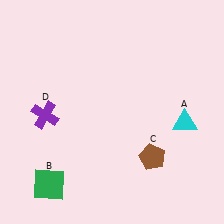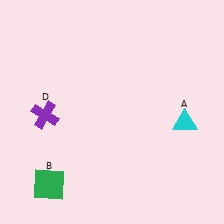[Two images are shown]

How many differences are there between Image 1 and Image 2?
There is 1 difference between the two images.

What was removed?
The brown pentagon (C) was removed in Image 2.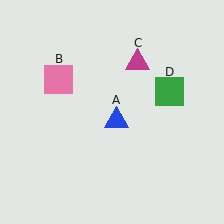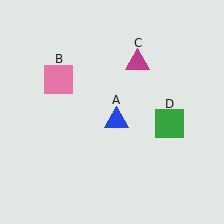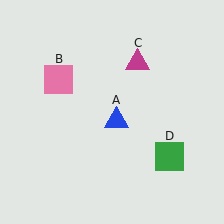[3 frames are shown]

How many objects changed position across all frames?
1 object changed position: green square (object D).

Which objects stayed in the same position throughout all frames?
Blue triangle (object A) and pink square (object B) and magenta triangle (object C) remained stationary.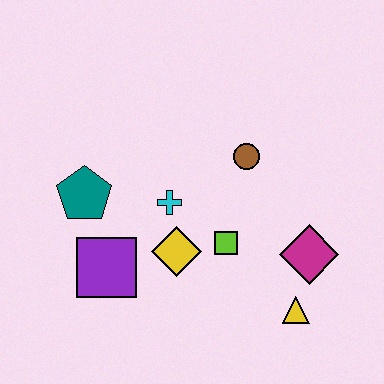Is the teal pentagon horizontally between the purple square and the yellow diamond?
No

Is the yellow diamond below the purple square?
No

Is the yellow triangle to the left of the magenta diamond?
Yes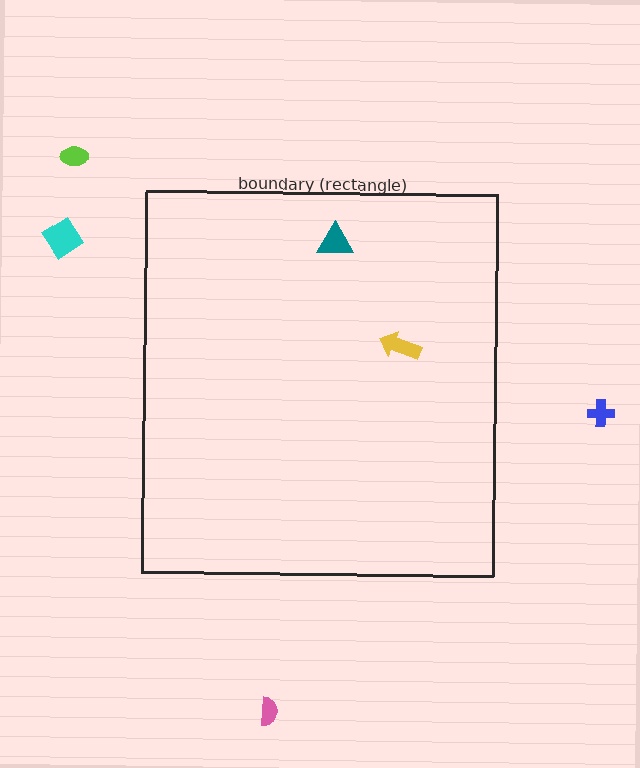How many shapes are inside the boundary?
2 inside, 4 outside.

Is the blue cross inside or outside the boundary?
Outside.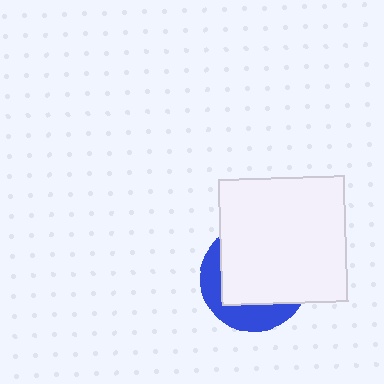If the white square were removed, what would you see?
You would see the complete blue circle.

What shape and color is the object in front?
The object in front is a white square.